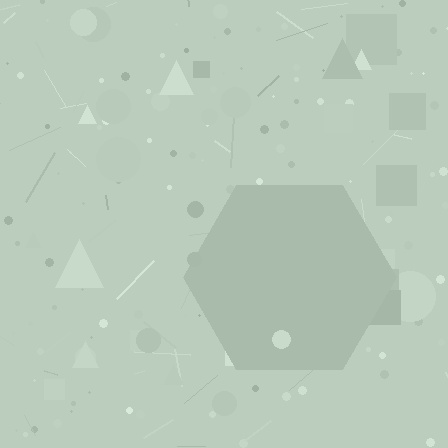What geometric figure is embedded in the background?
A hexagon is embedded in the background.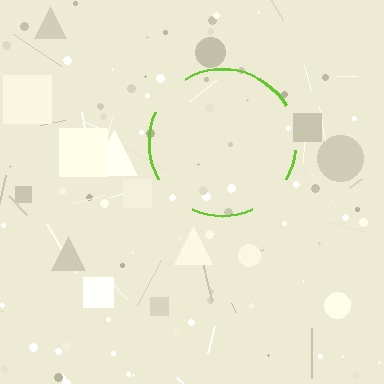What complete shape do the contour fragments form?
The contour fragments form a circle.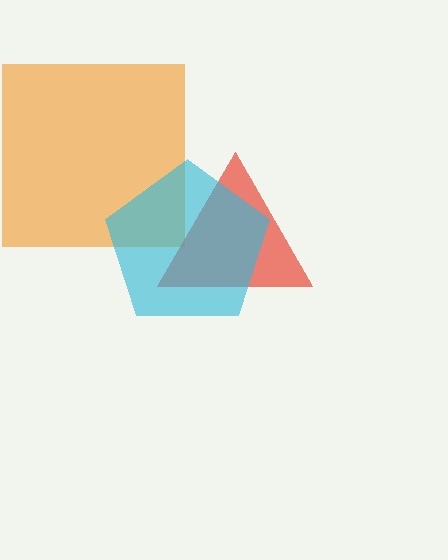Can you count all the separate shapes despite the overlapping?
Yes, there are 3 separate shapes.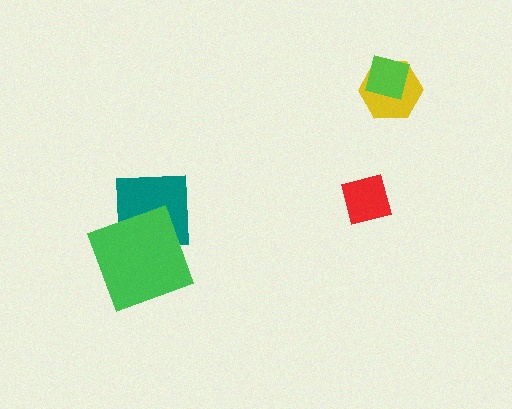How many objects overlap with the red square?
0 objects overlap with the red square.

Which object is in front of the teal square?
The green square is in front of the teal square.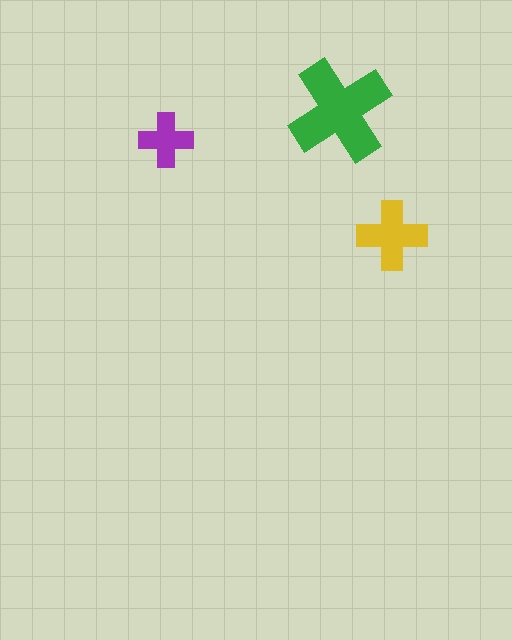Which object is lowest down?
The yellow cross is bottommost.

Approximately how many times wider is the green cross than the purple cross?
About 2 times wider.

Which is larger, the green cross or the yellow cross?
The green one.